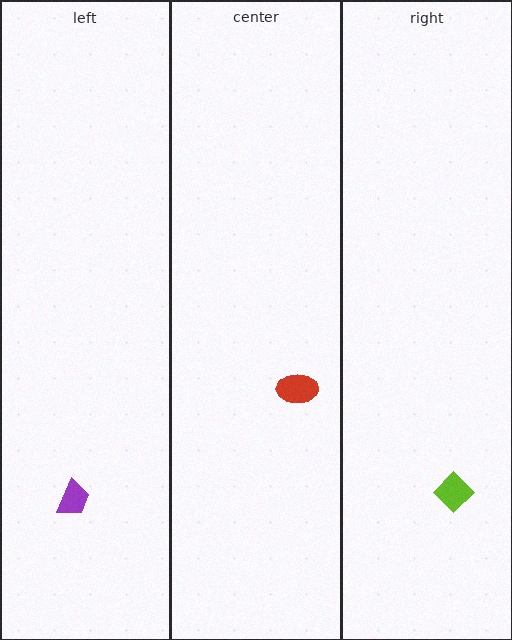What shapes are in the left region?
The purple trapezoid.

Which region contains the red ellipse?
The center region.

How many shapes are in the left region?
1.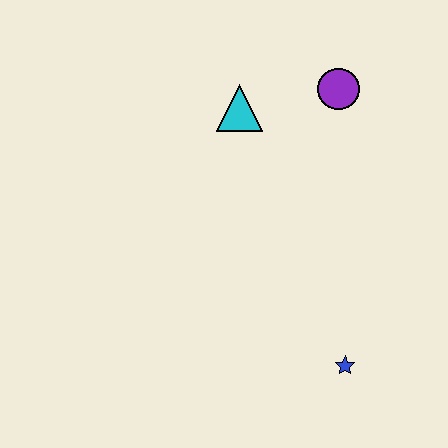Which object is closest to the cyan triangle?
The purple circle is closest to the cyan triangle.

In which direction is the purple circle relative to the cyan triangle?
The purple circle is to the right of the cyan triangle.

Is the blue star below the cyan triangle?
Yes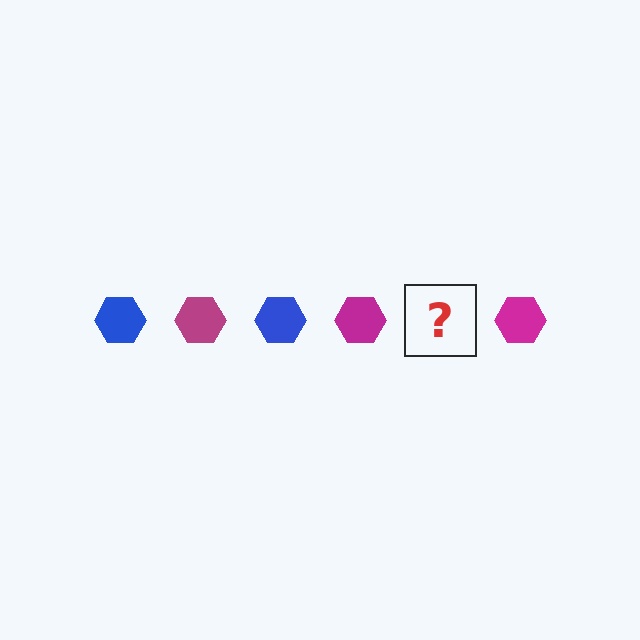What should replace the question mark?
The question mark should be replaced with a blue hexagon.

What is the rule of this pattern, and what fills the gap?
The rule is that the pattern cycles through blue, magenta hexagons. The gap should be filled with a blue hexagon.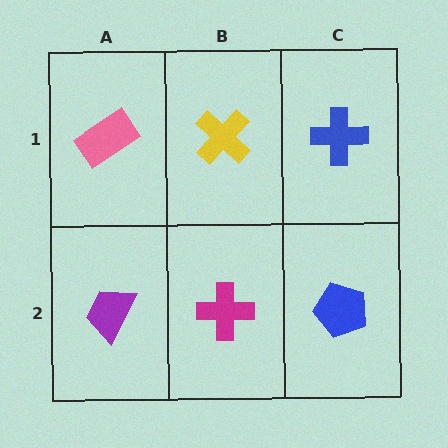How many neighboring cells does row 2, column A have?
2.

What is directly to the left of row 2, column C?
A magenta cross.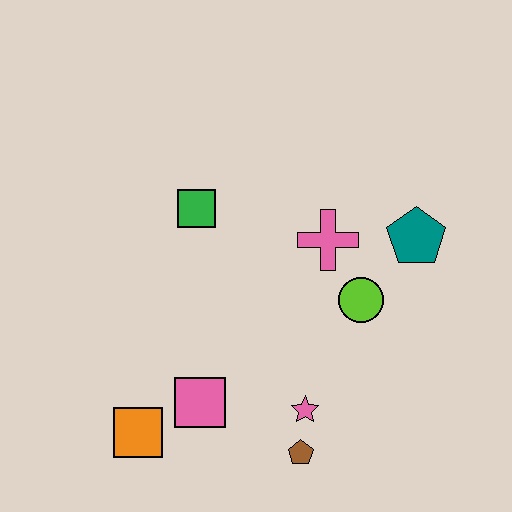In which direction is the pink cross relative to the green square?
The pink cross is to the right of the green square.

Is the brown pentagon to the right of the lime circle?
No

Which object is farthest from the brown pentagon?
The green square is farthest from the brown pentagon.